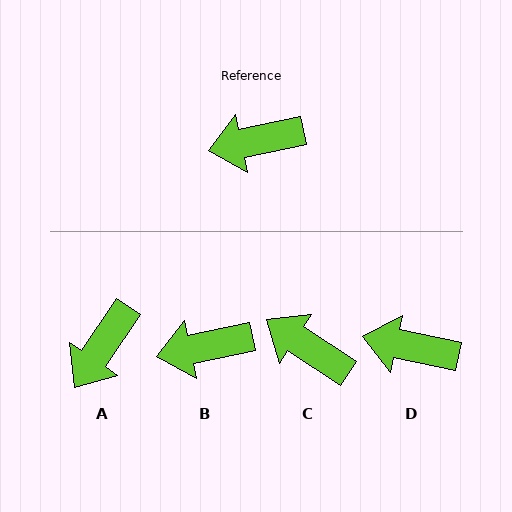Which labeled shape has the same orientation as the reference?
B.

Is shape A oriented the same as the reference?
No, it is off by about 44 degrees.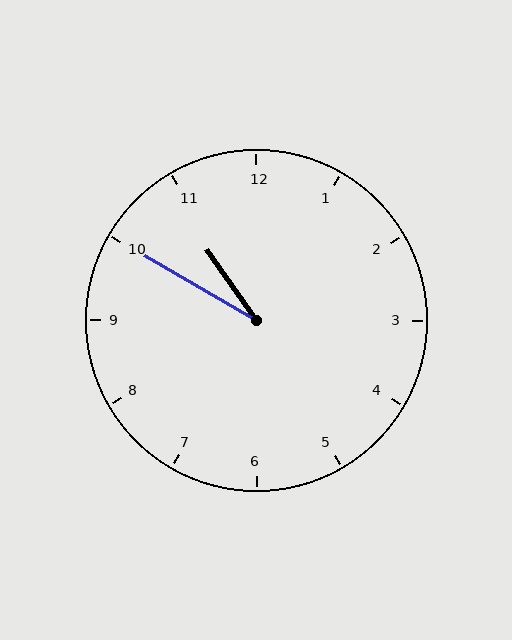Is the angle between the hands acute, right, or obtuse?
It is acute.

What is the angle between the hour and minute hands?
Approximately 25 degrees.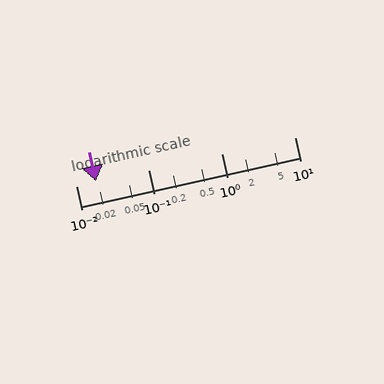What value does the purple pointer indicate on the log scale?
The pointer indicates approximately 0.019.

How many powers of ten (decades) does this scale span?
The scale spans 3 decades, from 0.01 to 10.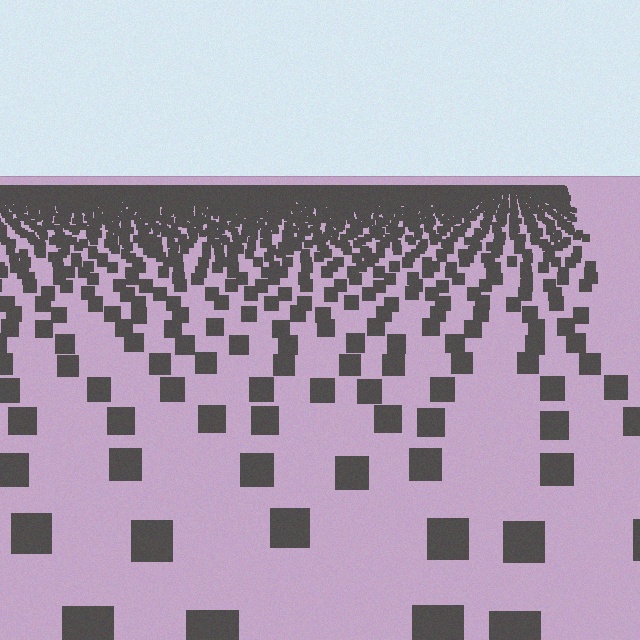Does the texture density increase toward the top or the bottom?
Density increases toward the top.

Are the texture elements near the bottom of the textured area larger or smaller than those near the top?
Larger. Near the bottom, elements are closer to the viewer and appear at a bigger on-screen size.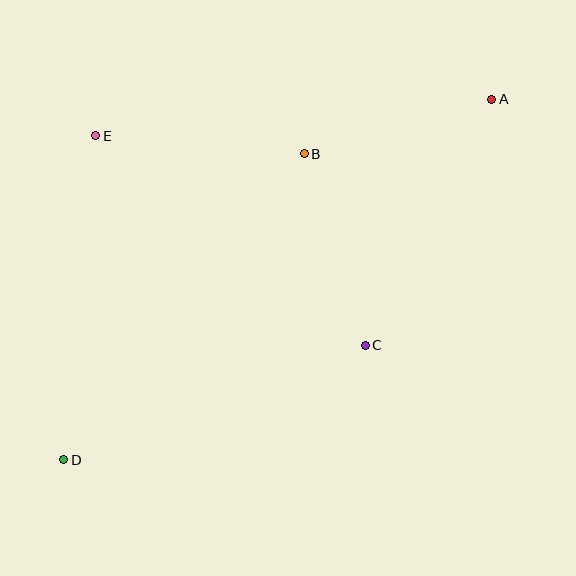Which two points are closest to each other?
Points A and B are closest to each other.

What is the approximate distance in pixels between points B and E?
The distance between B and E is approximately 209 pixels.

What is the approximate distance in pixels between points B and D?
The distance between B and D is approximately 389 pixels.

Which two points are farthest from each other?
Points A and D are farthest from each other.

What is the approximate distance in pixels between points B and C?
The distance between B and C is approximately 201 pixels.